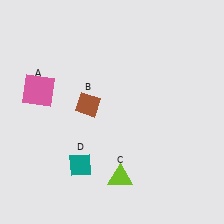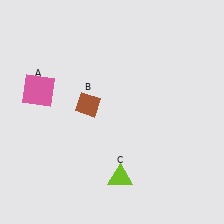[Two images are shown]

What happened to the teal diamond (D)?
The teal diamond (D) was removed in Image 2. It was in the bottom-left area of Image 1.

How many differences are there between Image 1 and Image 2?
There is 1 difference between the two images.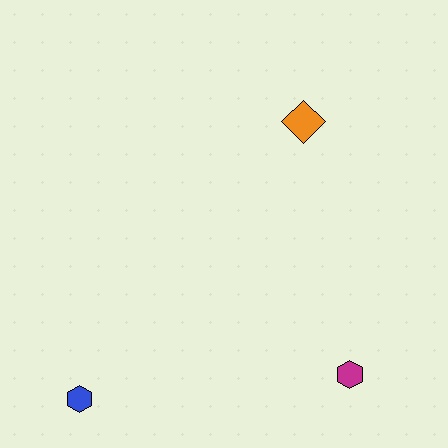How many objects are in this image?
There are 3 objects.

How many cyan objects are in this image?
There are no cyan objects.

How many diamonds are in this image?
There is 1 diamond.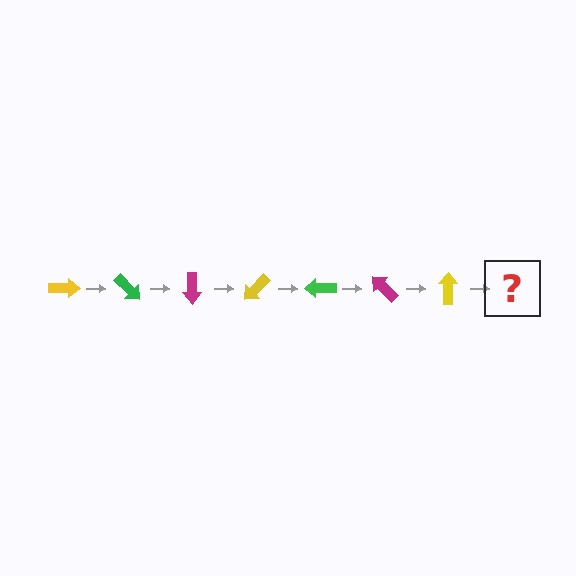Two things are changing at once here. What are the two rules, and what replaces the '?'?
The two rules are that it rotates 45 degrees each step and the color cycles through yellow, green, and magenta. The '?' should be a green arrow, rotated 315 degrees from the start.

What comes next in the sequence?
The next element should be a green arrow, rotated 315 degrees from the start.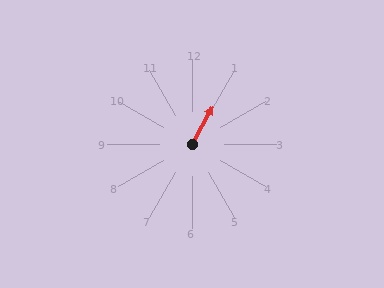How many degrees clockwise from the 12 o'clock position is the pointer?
Approximately 28 degrees.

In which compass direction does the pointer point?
Northeast.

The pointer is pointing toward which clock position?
Roughly 1 o'clock.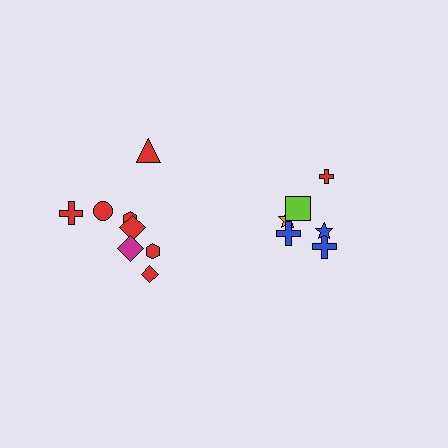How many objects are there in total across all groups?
There are 14 objects.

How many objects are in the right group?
There are 6 objects.